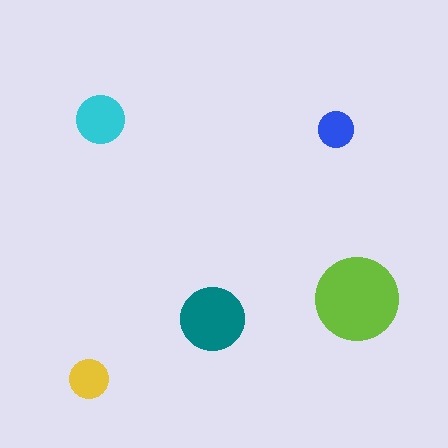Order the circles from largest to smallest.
the lime one, the teal one, the cyan one, the yellow one, the blue one.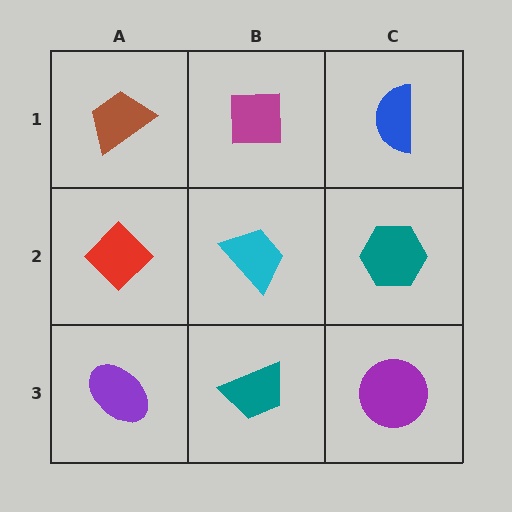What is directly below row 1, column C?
A teal hexagon.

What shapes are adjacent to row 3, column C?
A teal hexagon (row 2, column C), a teal trapezoid (row 3, column B).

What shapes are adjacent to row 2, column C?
A blue semicircle (row 1, column C), a purple circle (row 3, column C), a cyan trapezoid (row 2, column B).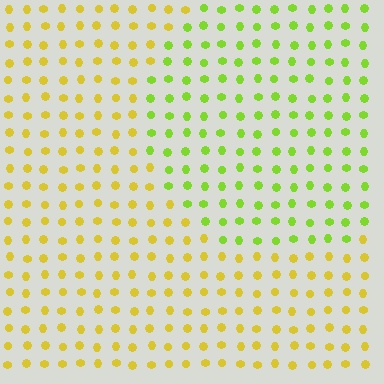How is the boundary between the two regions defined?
The boundary is defined purely by a slight shift in hue (about 39 degrees). Spacing, size, and orientation are identical on both sides.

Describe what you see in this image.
The image is filled with small yellow elements in a uniform arrangement. A circle-shaped region is visible where the elements are tinted to a slightly different hue, forming a subtle color boundary.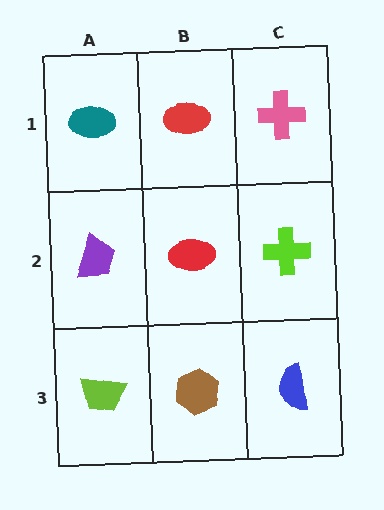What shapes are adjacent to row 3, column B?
A red ellipse (row 2, column B), a lime trapezoid (row 3, column A), a blue semicircle (row 3, column C).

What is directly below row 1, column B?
A red ellipse.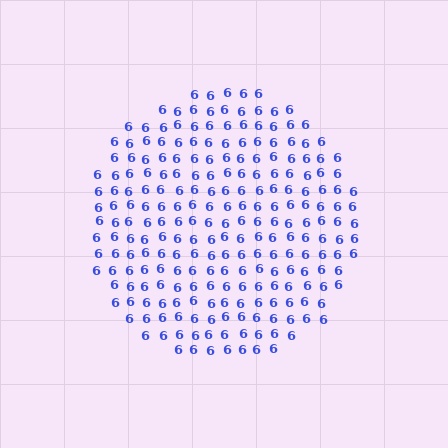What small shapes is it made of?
It is made of small digit 6's.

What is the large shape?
The large shape is a circle.